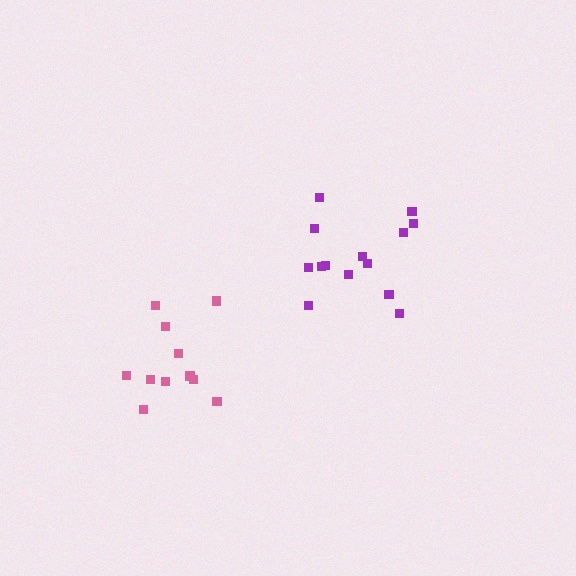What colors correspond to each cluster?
The clusters are colored: purple, pink.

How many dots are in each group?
Group 1: 14 dots, Group 2: 11 dots (25 total).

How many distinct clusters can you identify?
There are 2 distinct clusters.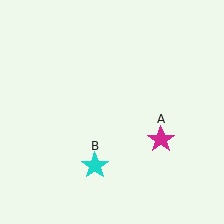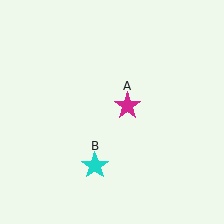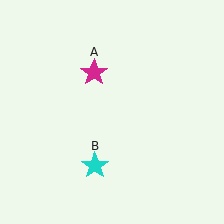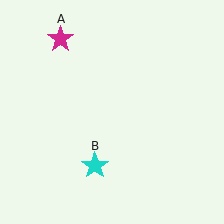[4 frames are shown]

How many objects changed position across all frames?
1 object changed position: magenta star (object A).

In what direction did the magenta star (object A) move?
The magenta star (object A) moved up and to the left.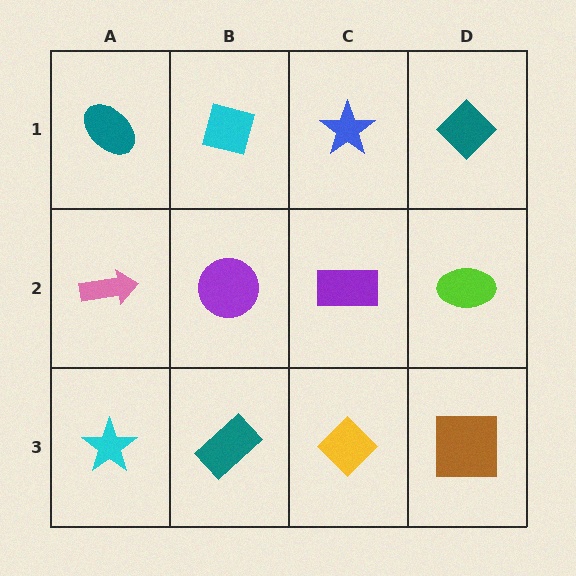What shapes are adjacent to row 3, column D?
A lime ellipse (row 2, column D), a yellow diamond (row 3, column C).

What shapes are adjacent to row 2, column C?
A blue star (row 1, column C), a yellow diamond (row 3, column C), a purple circle (row 2, column B), a lime ellipse (row 2, column D).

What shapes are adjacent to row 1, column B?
A purple circle (row 2, column B), a teal ellipse (row 1, column A), a blue star (row 1, column C).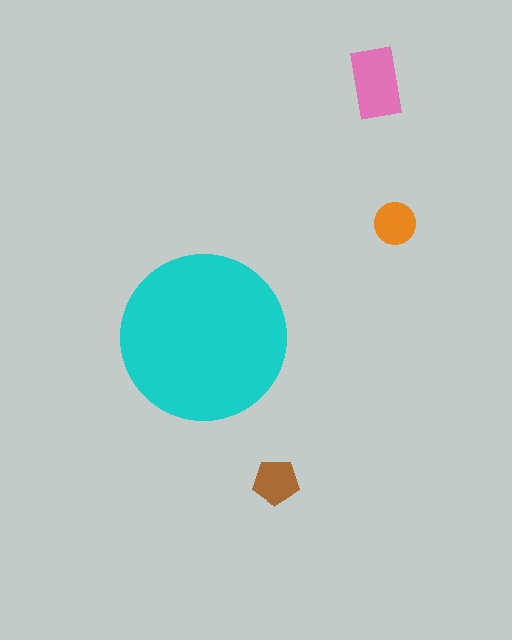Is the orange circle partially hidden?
No, the orange circle is fully visible.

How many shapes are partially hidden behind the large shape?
0 shapes are partially hidden.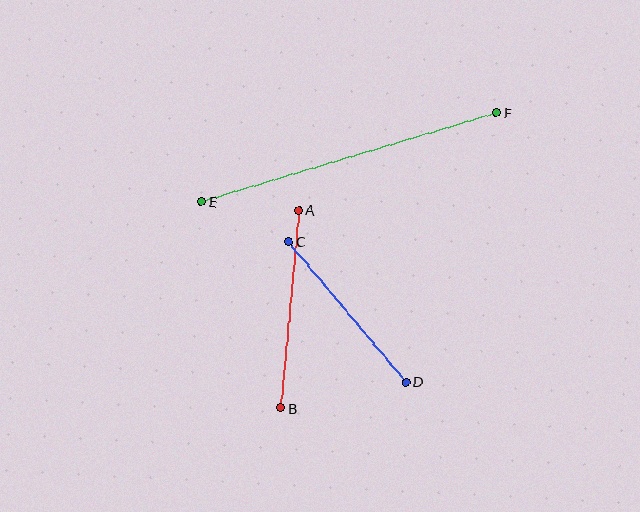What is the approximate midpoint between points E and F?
The midpoint is at approximately (349, 157) pixels.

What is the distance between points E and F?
The distance is approximately 308 pixels.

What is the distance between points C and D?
The distance is approximately 183 pixels.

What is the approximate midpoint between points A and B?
The midpoint is at approximately (290, 309) pixels.